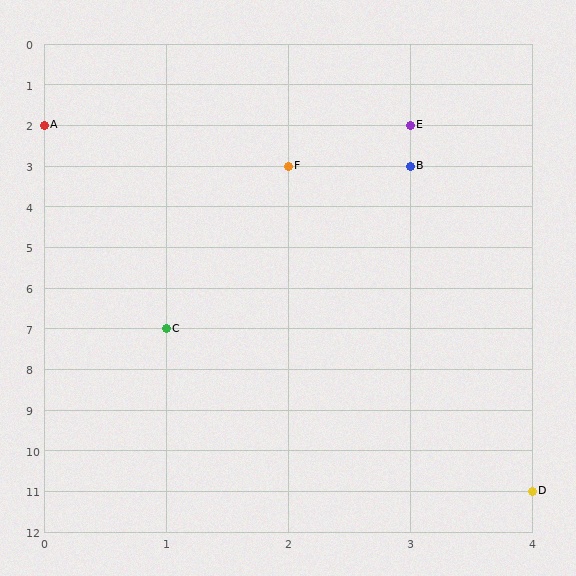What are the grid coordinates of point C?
Point C is at grid coordinates (1, 7).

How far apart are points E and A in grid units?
Points E and A are 3 columns apart.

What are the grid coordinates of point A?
Point A is at grid coordinates (0, 2).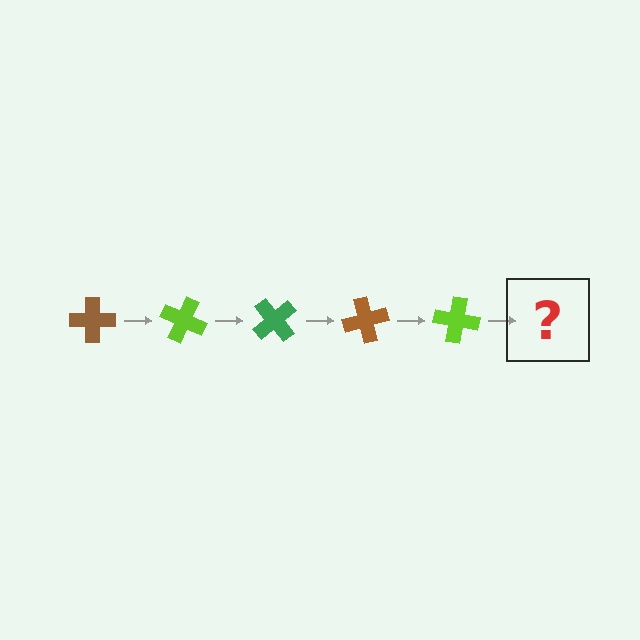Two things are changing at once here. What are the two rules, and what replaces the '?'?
The two rules are that it rotates 25 degrees each step and the color cycles through brown, lime, and green. The '?' should be a green cross, rotated 125 degrees from the start.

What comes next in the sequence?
The next element should be a green cross, rotated 125 degrees from the start.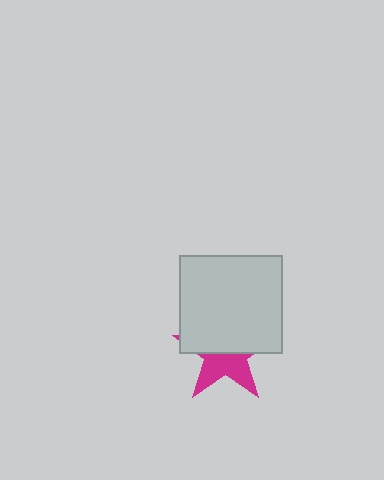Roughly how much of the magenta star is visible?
About half of it is visible (roughly 45%).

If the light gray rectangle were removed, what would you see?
You would see the complete magenta star.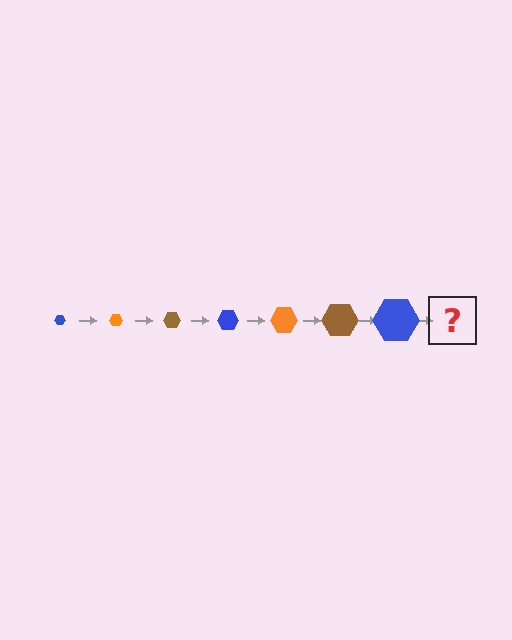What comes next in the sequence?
The next element should be an orange hexagon, larger than the previous one.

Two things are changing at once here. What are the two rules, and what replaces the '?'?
The two rules are that the hexagon grows larger each step and the color cycles through blue, orange, and brown. The '?' should be an orange hexagon, larger than the previous one.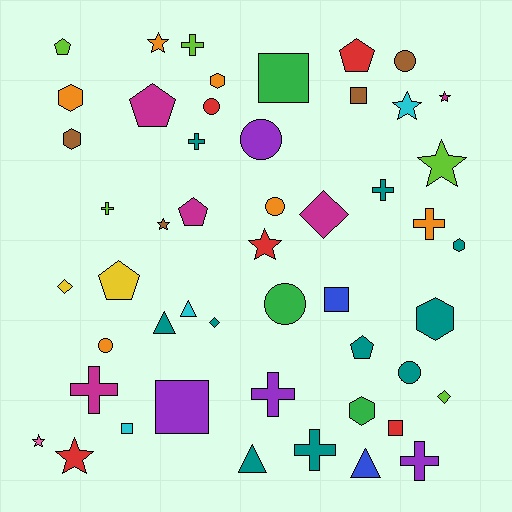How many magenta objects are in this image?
There are 5 magenta objects.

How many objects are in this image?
There are 50 objects.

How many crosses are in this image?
There are 9 crosses.